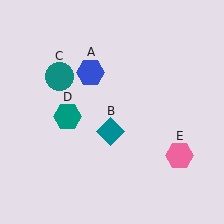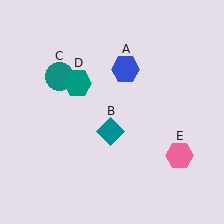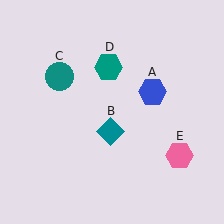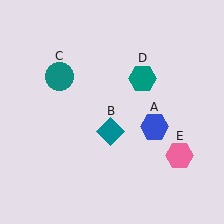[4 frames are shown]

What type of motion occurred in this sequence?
The blue hexagon (object A), teal hexagon (object D) rotated clockwise around the center of the scene.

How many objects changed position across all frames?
2 objects changed position: blue hexagon (object A), teal hexagon (object D).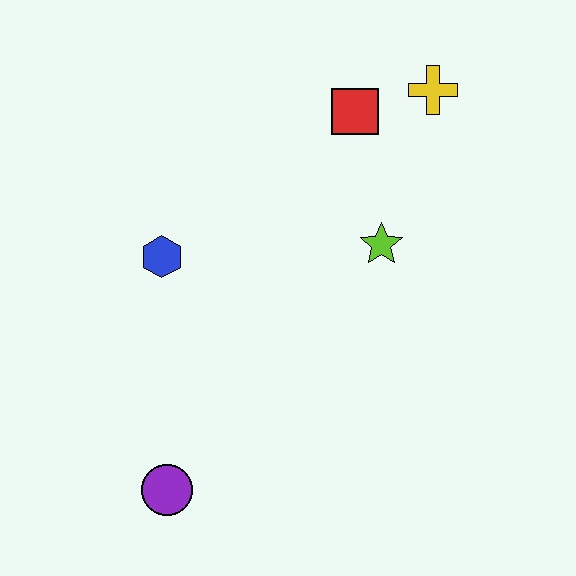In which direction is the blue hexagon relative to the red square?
The blue hexagon is to the left of the red square.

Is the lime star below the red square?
Yes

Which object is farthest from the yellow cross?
The purple circle is farthest from the yellow cross.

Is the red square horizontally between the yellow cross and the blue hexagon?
Yes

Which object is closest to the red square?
The yellow cross is closest to the red square.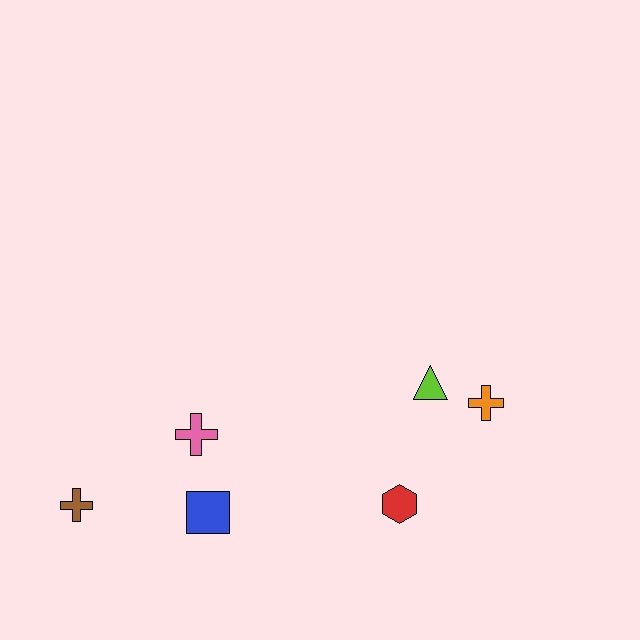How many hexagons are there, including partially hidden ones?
There is 1 hexagon.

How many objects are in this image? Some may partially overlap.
There are 6 objects.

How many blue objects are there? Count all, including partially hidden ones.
There is 1 blue object.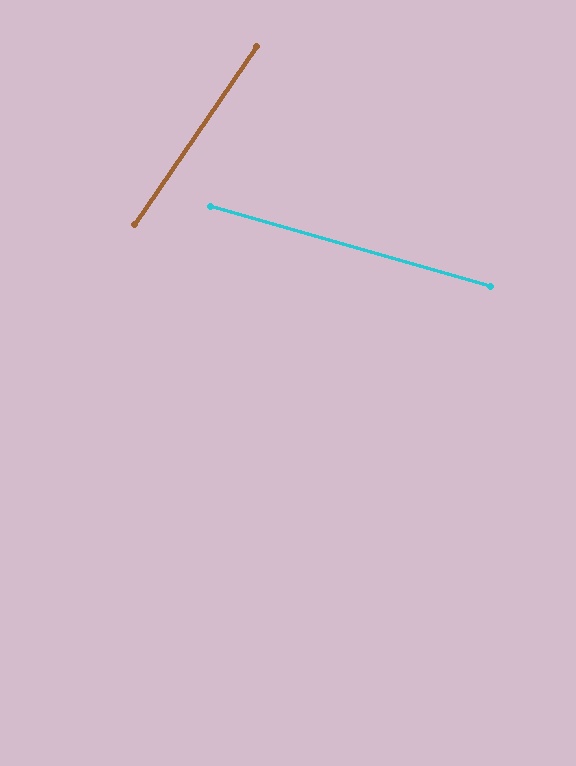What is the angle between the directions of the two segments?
Approximately 72 degrees.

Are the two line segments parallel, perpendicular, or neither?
Neither parallel nor perpendicular — they differ by about 72°.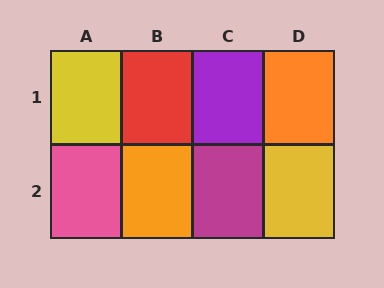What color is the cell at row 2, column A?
Pink.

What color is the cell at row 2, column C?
Magenta.